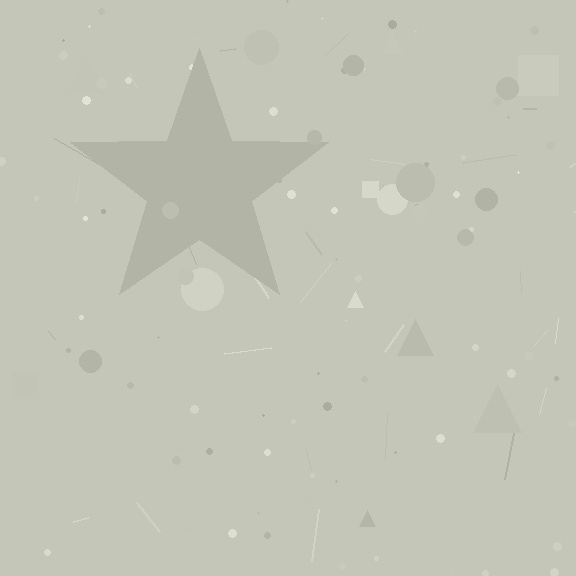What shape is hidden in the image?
A star is hidden in the image.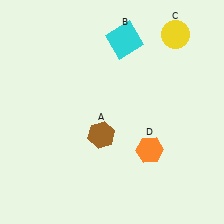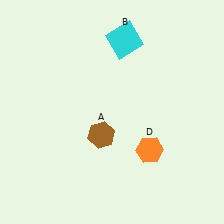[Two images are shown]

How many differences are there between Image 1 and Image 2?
There is 1 difference between the two images.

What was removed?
The yellow circle (C) was removed in Image 2.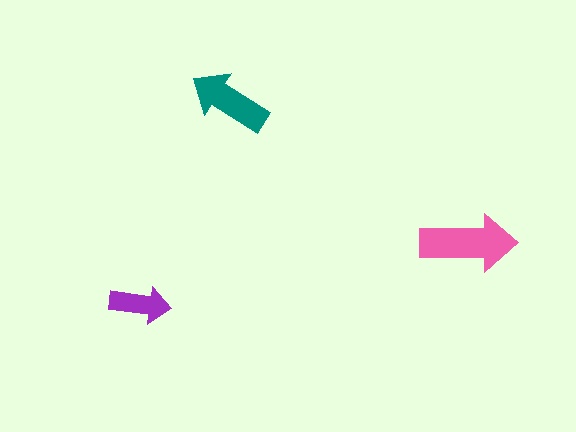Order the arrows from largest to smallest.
the pink one, the teal one, the purple one.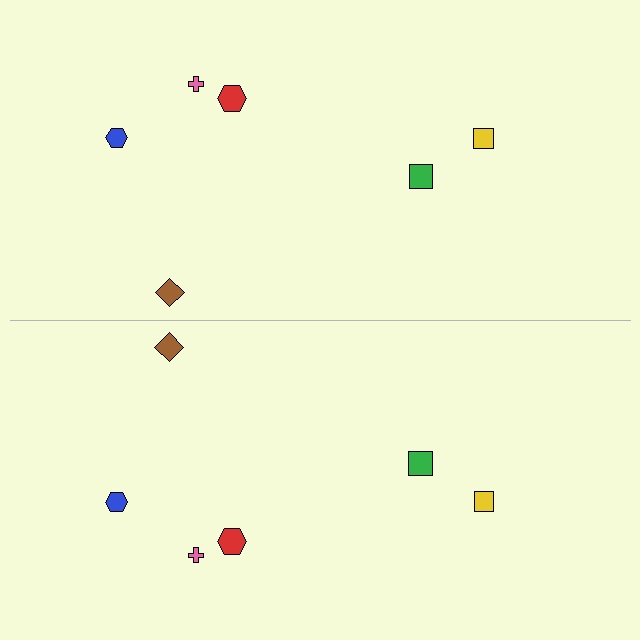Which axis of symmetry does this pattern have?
The pattern has a horizontal axis of symmetry running through the center of the image.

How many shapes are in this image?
There are 12 shapes in this image.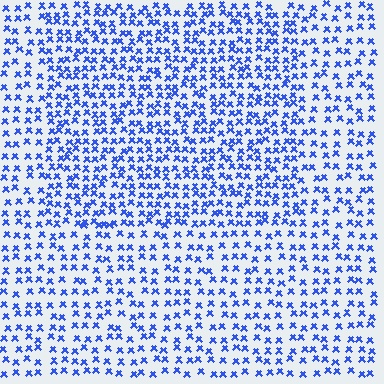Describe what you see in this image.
The image contains small blue elements arranged at two different densities. A rectangle-shaped region is visible where the elements are more densely packed than the surrounding area.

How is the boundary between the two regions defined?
The boundary is defined by a change in element density (approximately 1.6x ratio). All elements are the same color, size, and shape.